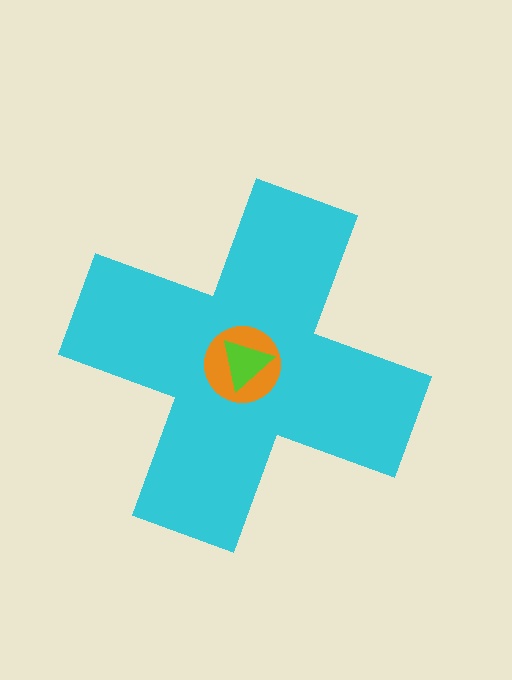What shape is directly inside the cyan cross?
The orange circle.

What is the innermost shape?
The lime triangle.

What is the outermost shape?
The cyan cross.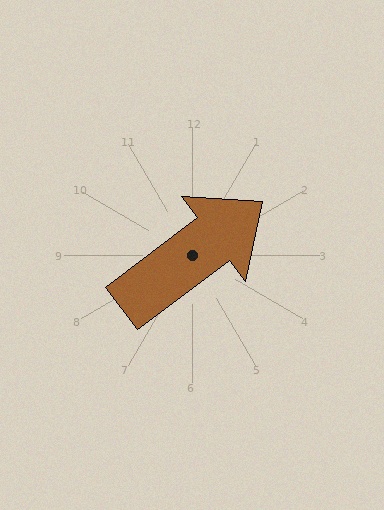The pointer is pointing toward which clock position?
Roughly 2 o'clock.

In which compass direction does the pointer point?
Northeast.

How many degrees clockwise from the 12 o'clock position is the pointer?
Approximately 53 degrees.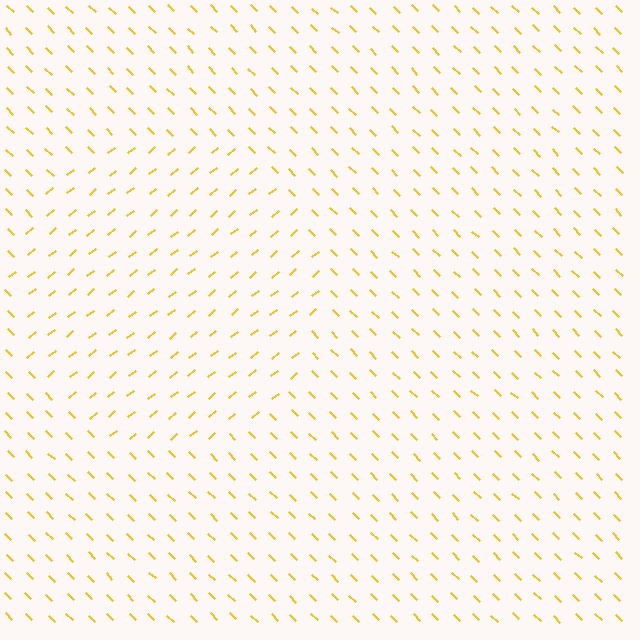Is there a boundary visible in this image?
Yes, there is a texture boundary formed by a change in line orientation.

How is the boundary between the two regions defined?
The boundary is defined purely by a change in line orientation (approximately 84 degrees difference). All lines are the same color and thickness.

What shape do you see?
I see a circle.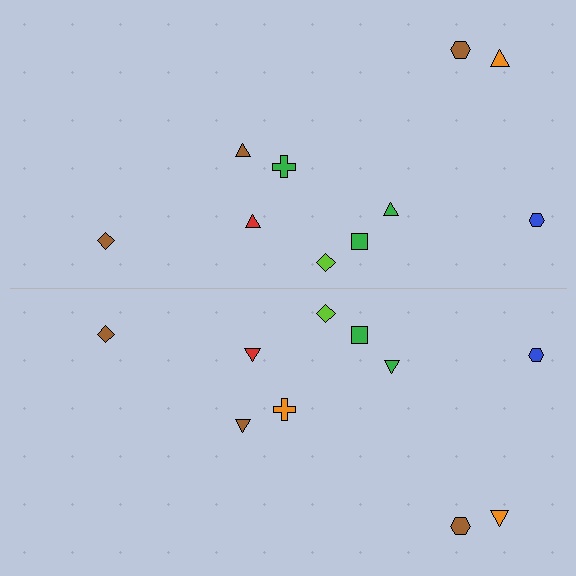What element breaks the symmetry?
The orange cross on the bottom side breaks the symmetry — its mirror counterpart is green.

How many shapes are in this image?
There are 20 shapes in this image.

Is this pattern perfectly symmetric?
No, the pattern is not perfectly symmetric. The orange cross on the bottom side breaks the symmetry — its mirror counterpart is green.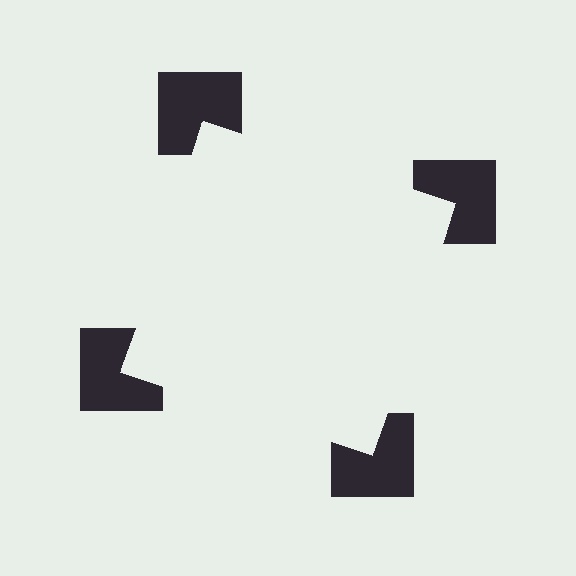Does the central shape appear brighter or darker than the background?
It typically appears slightly brighter than the background, even though no actual brightness change is drawn.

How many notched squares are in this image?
There are 4 — one at each vertex of the illusory square.